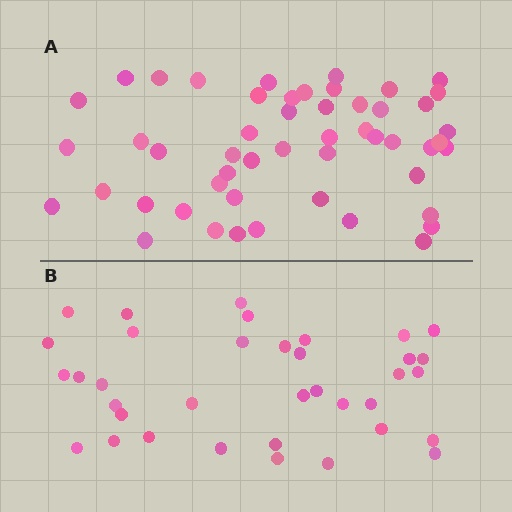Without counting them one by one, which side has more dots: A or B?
Region A (the top region) has more dots.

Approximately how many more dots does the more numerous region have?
Region A has approximately 15 more dots than region B.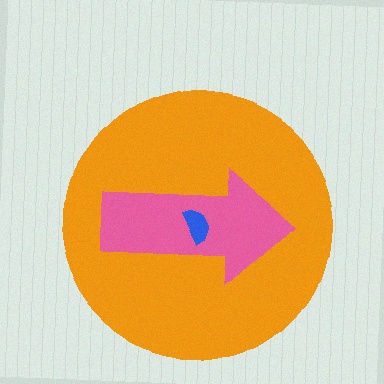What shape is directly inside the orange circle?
The pink arrow.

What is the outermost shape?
The orange circle.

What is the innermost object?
The blue semicircle.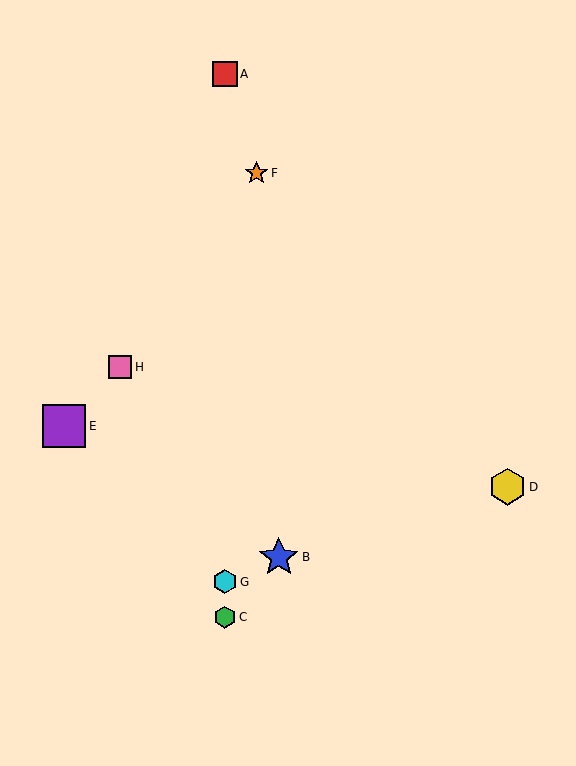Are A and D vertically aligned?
No, A is at x≈225 and D is at x≈507.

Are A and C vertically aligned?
Yes, both are at x≈225.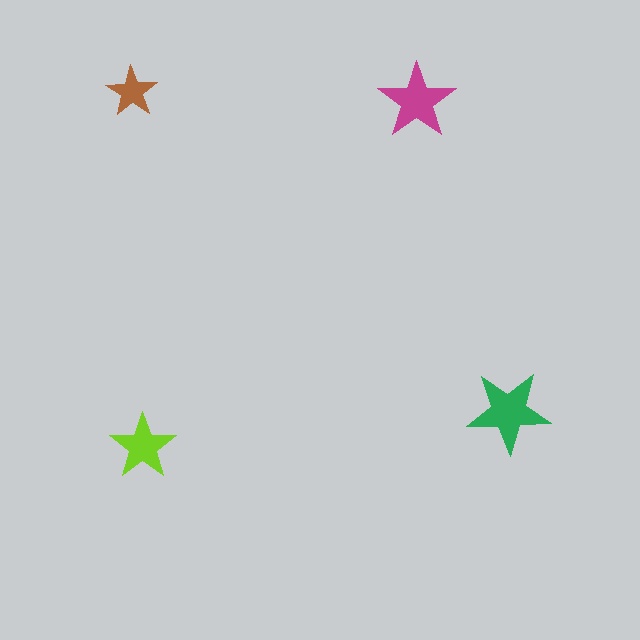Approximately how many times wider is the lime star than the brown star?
About 1.5 times wider.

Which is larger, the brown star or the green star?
The green one.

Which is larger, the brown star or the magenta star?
The magenta one.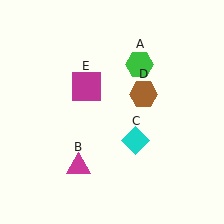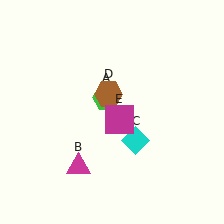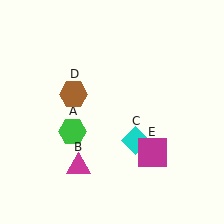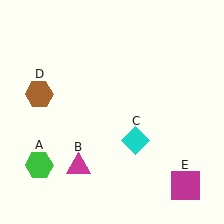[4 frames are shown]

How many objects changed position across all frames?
3 objects changed position: green hexagon (object A), brown hexagon (object D), magenta square (object E).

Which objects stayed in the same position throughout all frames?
Magenta triangle (object B) and cyan diamond (object C) remained stationary.